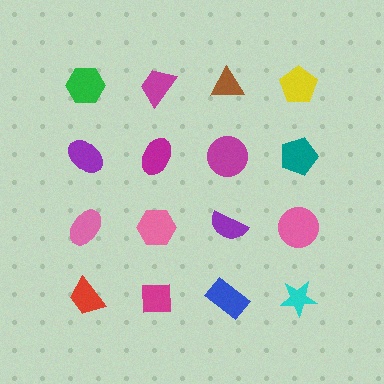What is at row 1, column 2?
A magenta trapezoid.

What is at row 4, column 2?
A magenta square.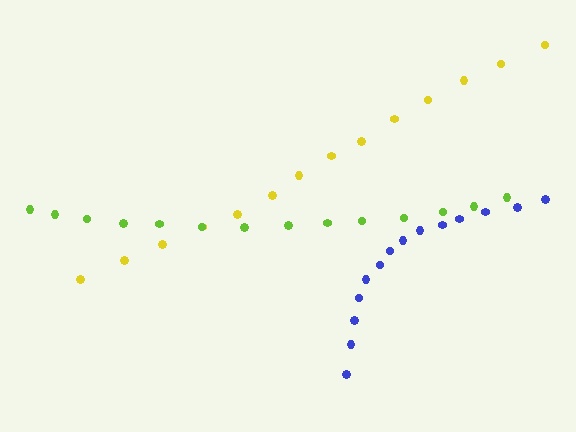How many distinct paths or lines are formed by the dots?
There are 3 distinct paths.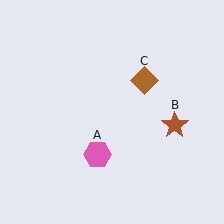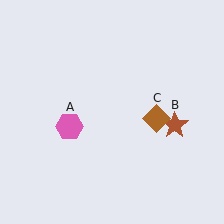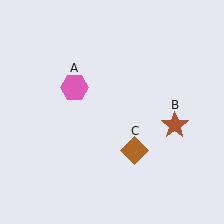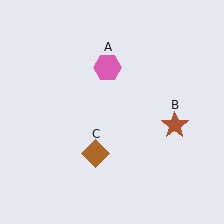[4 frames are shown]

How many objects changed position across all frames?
2 objects changed position: pink hexagon (object A), brown diamond (object C).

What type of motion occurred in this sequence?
The pink hexagon (object A), brown diamond (object C) rotated clockwise around the center of the scene.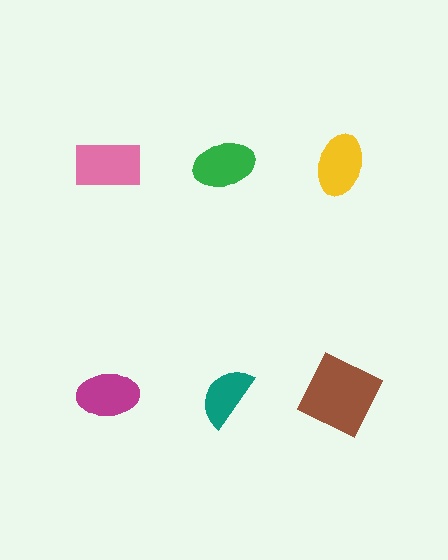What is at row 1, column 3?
A yellow ellipse.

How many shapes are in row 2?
3 shapes.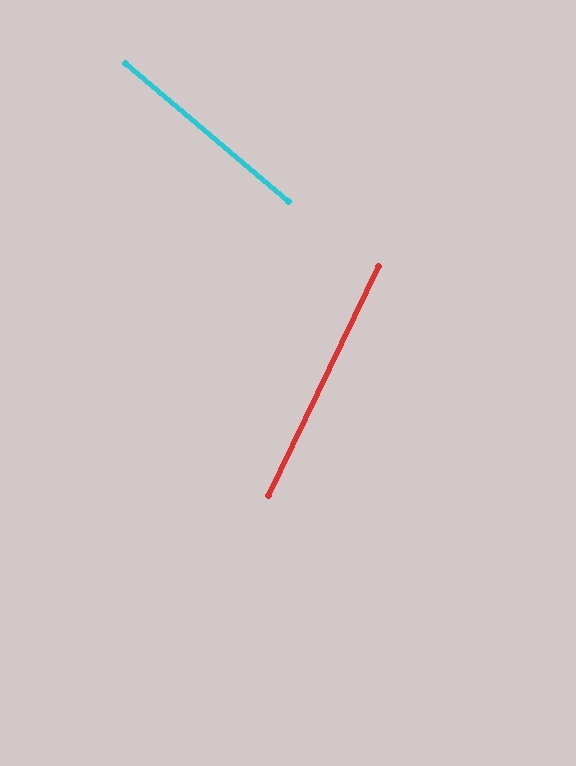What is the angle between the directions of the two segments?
Approximately 75 degrees.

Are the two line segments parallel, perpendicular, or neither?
Neither parallel nor perpendicular — they differ by about 75°.